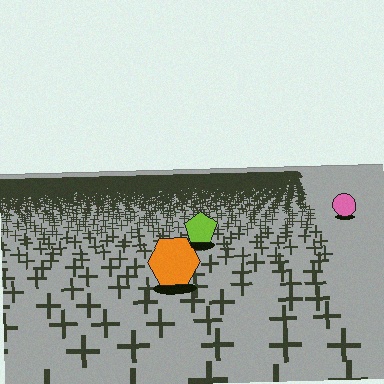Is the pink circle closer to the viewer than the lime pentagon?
No. The lime pentagon is closer — you can tell from the texture gradient: the ground texture is coarser near it.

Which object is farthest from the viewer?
The pink circle is farthest from the viewer. It appears smaller and the ground texture around it is denser.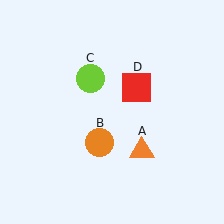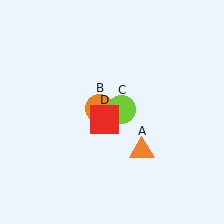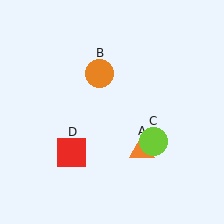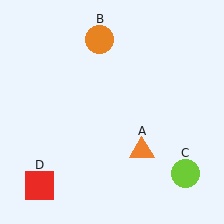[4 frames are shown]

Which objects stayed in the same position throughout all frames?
Orange triangle (object A) remained stationary.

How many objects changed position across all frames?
3 objects changed position: orange circle (object B), lime circle (object C), red square (object D).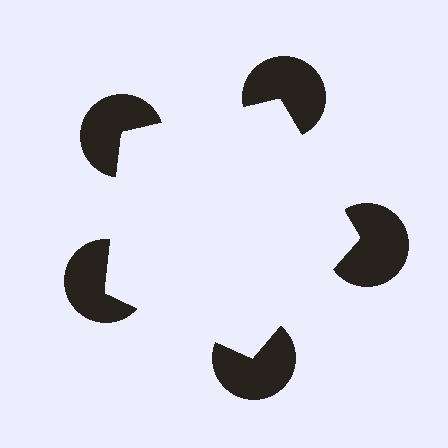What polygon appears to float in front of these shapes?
An illusory pentagon — its edges are inferred from the aligned wedge cuts in the pac-man discs, not physically drawn.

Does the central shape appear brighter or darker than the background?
It typically appears slightly brighter than the background, even though no actual brightness change is drawn.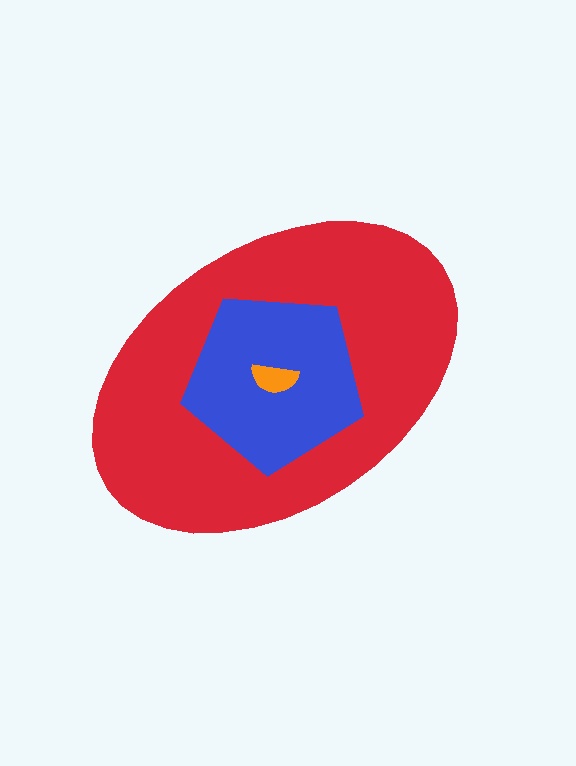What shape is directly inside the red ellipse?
The blue pentagon.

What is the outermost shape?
The red ellipse.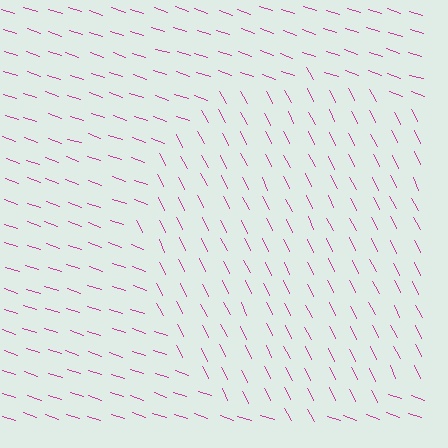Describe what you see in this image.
The image is filled with small magenta line segments. A circle region in the image has lines oriented differently from the surrounding lines, creating a visible texture boundary.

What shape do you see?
I see a circle.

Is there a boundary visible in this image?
Yes, there is a texture boundary formed by a change in line orientation.